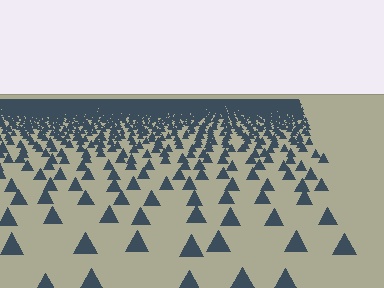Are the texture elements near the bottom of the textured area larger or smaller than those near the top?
Larger. Near the bottom, elements are closer to the viewer and appear at a bigger on-screen size.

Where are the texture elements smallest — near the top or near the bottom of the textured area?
Near the top.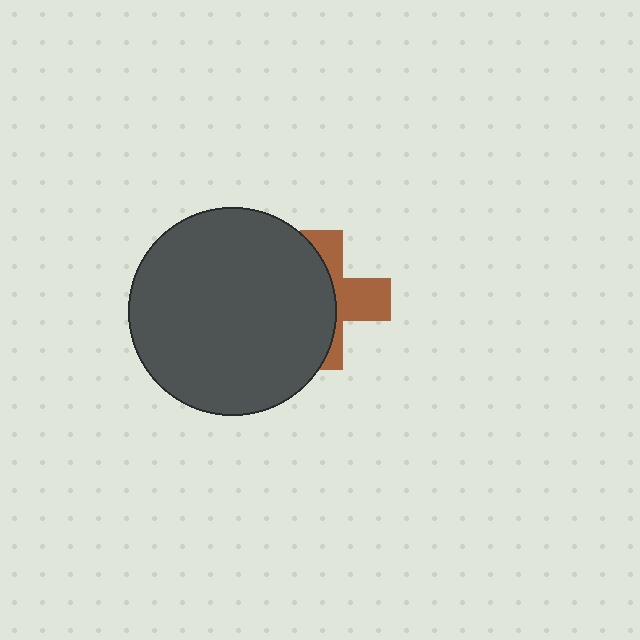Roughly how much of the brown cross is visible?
A small part of it is visible (roughly 42%).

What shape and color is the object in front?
The object in front is a dark gray circle.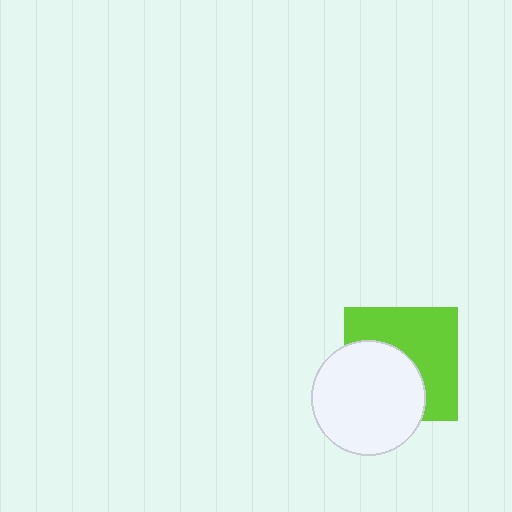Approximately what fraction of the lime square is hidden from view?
Roughly 46% of the lime square is hidden behind the white circle.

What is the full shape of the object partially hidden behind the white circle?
The partially hidden object is a lime square.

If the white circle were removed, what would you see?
You would see the complete lime square.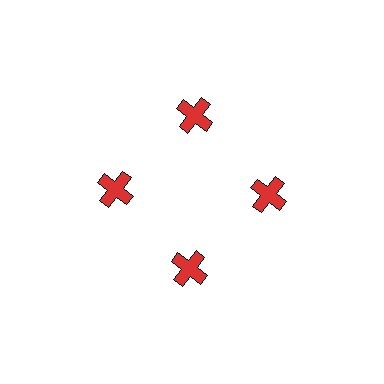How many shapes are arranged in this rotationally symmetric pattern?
There are 4 shapes, arranged in 4 groups of 1.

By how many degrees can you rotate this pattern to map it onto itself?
The pattern maps onto itself every 90 degrees of rotation.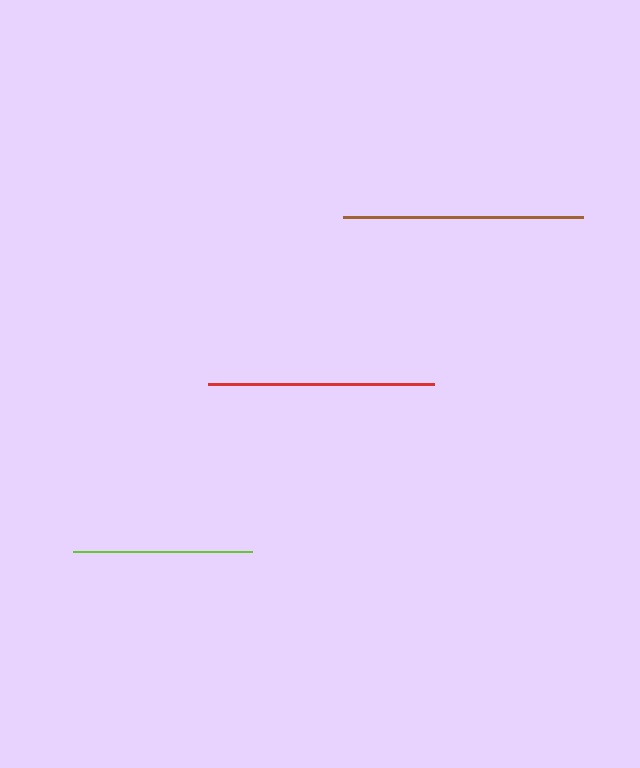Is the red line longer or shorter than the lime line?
The red line is longer than the lime line.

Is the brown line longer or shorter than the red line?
The brown line is longer than the red line.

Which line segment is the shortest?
The lime line is the shortest at approximately 178 pixels.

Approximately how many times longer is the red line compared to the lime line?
The red line is approximately 1.3 times the length of the lime line.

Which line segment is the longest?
The brown line is the longest at approximately 240 pixels.